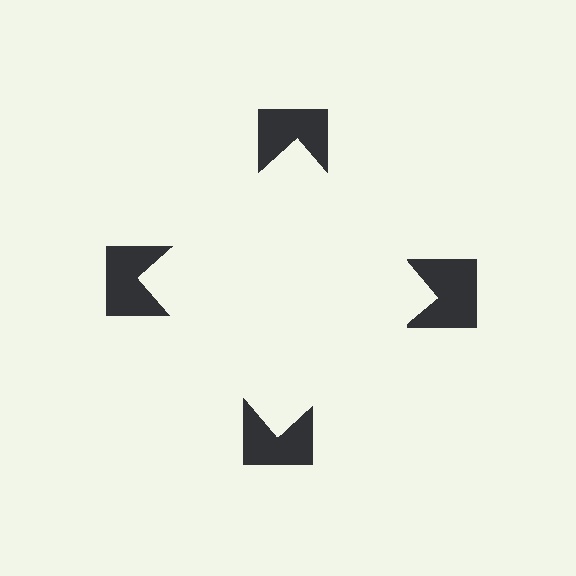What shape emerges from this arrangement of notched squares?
An illusory square — its edges are inferred from the aligned wedge cuts in the notched squares, not physically drawn.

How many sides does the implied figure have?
4 sides.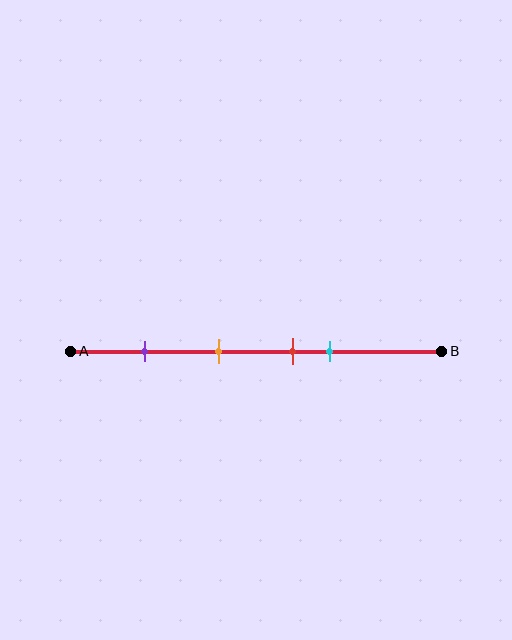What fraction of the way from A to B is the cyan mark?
The cyan mark is approximately 70% (0.7) of the way from A to B.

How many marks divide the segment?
There are 4 marks dividing the segment.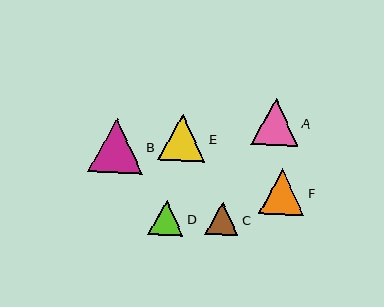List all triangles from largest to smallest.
From largest to smallest: B, E, A, F, D, C.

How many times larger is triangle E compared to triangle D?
Triangle E is approximately 1.4 times the size of triangle D.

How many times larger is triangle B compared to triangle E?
Triangle B is approximately 1.1 times the size of triangle E.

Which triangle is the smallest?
Triangle C is the smallest with a size of approximately 33 pixels.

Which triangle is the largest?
Triangle B is the largest with a size of approximately 54 pixels.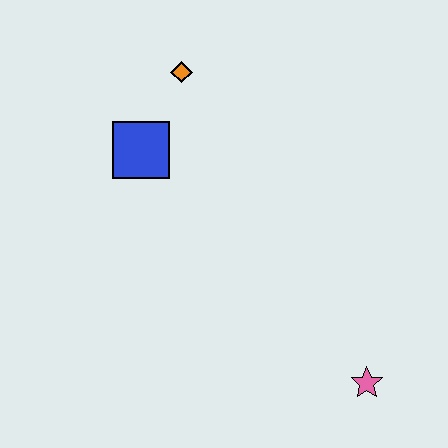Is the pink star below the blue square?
Yes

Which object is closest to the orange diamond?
The blue square is closest to the orange diamond.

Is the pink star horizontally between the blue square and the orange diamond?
No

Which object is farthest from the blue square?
The pink star is farthest from the blue square.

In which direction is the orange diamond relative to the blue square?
The orange diamond is above the blue square.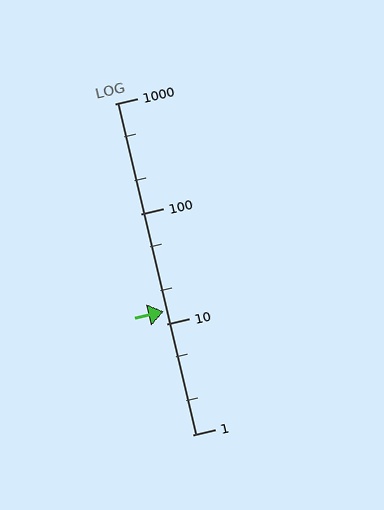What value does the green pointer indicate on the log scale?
The pointer indicates approximately 13.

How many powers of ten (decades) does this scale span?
The scale spans 3 decades, from 1 to 1000.